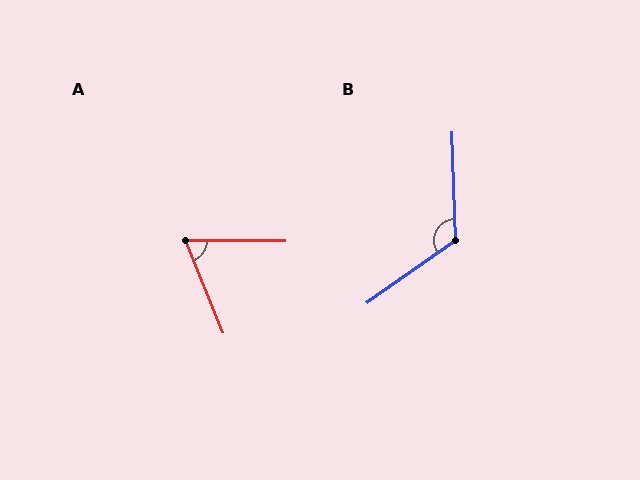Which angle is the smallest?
A, at approximately 68 degrees.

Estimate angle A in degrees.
Approximately 68 degrees.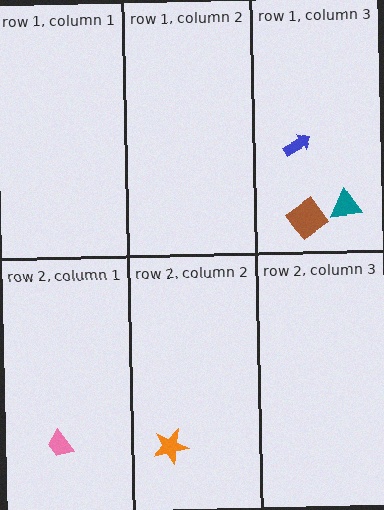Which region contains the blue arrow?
The row 1, column 3 region.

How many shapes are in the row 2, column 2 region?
1.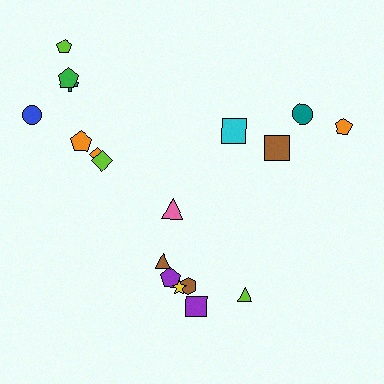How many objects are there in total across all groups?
There are 18 objects.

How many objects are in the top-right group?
There are 5 objects.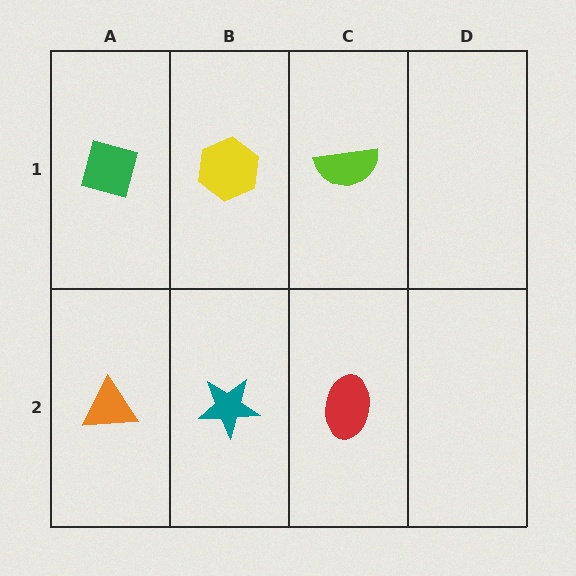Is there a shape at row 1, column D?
No, that cell is empty.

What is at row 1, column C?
A lime semicircle.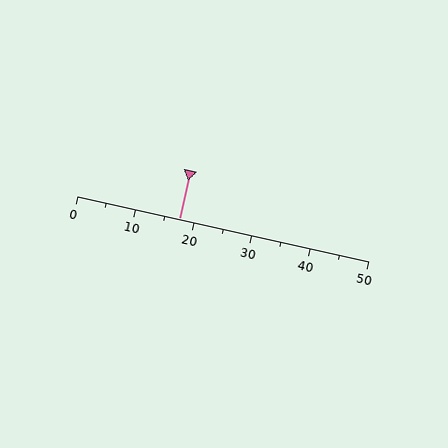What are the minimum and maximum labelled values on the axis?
The axis runs from 0 to 50.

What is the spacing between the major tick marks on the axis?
The major ticks are spaced 10 apart.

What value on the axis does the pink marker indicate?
The marker indicates approximately 17.5.